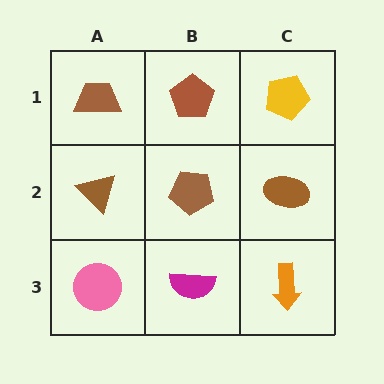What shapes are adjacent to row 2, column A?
A brown trapezoid (row 1, column A), a pink circle (row 3, column A), a brown pentagon (row 2, column B).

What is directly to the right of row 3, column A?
A magenta semicircle.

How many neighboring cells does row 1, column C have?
2.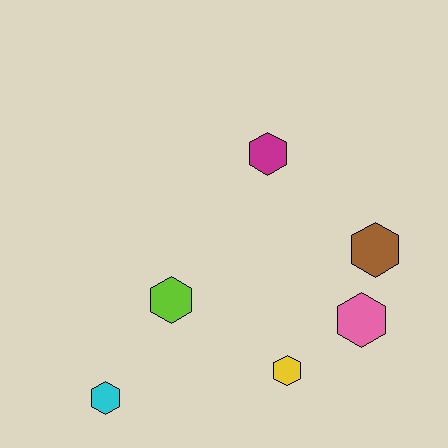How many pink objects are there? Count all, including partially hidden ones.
There is 1 pink object.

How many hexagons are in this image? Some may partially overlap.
There are 6 hexagons.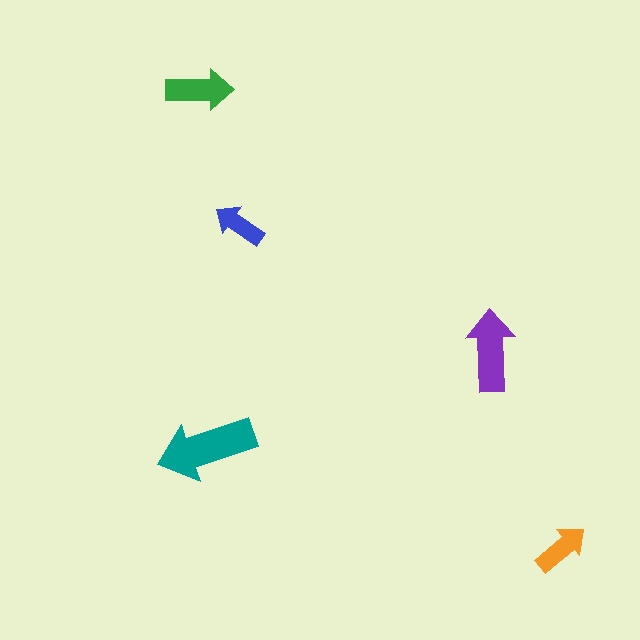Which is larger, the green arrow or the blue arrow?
The green one.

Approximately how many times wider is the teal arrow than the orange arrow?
About 2 times wider.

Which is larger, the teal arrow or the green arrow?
The teal one.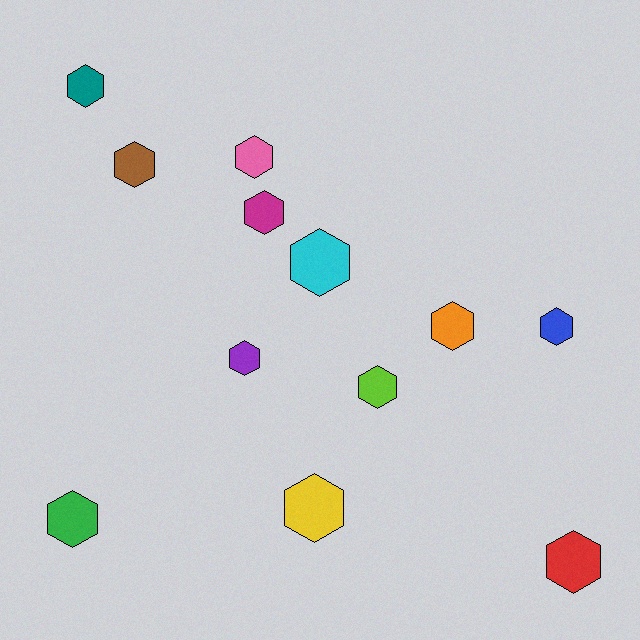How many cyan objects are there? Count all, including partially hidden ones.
There is 1 cyan object.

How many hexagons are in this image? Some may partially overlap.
There are 12 hexagons.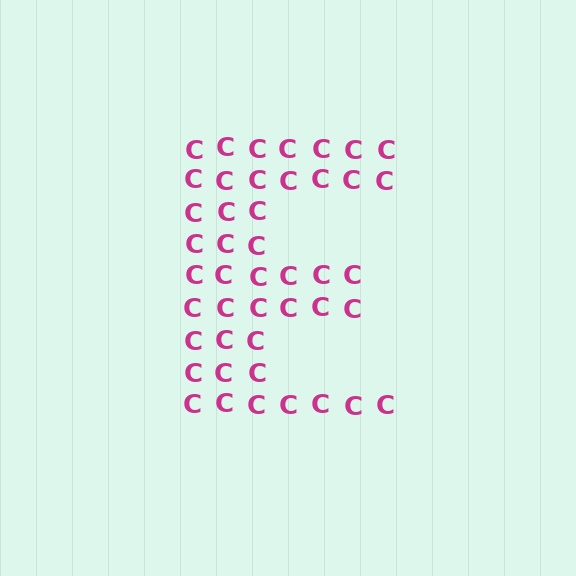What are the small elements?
The small elements are letter C's.